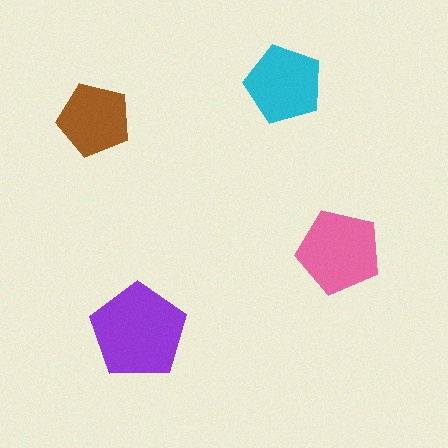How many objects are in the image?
There are 4 objects in the image.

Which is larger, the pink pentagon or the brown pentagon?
The pink one.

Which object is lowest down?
The purple pentagon is bottommost.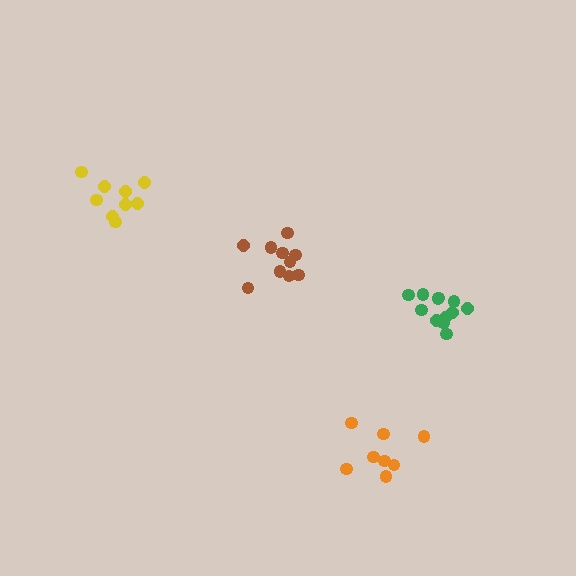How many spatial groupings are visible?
There are 4 spatial groupings.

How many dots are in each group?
Group 1: 9 dots, Group 2: 10 dots, Group 3: 12 dots, Group 4: 8 dots (39 total).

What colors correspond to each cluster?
The clusters are colored: yellow, brown, green, orange.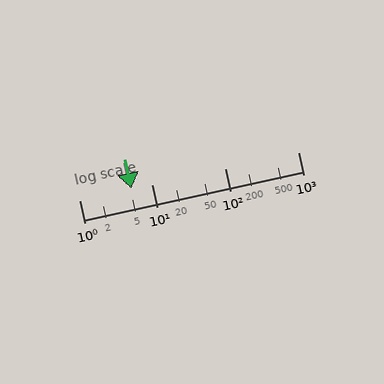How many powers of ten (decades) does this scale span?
The scale spans 3 decades, from 1 to 1000.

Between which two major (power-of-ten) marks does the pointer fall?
The pointer is between 1 and 10.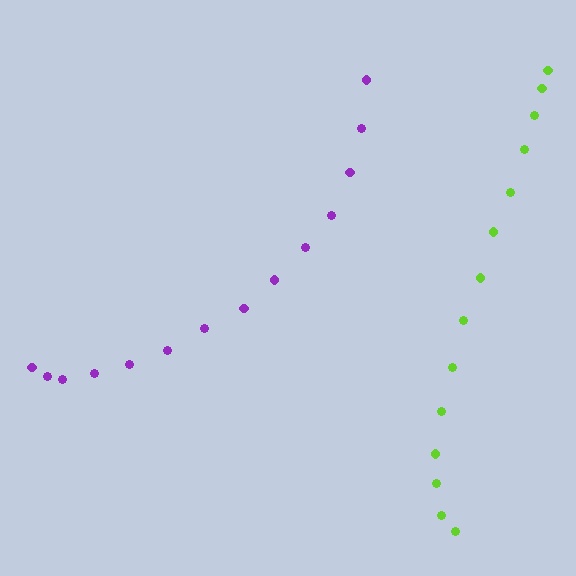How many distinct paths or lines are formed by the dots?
There are 2 distinct paths.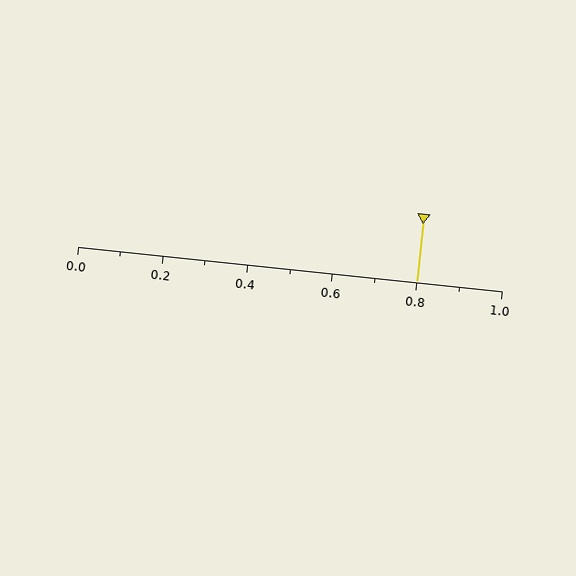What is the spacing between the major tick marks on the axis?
The major ticks are spaced 0.2 apart.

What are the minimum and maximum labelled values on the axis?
The axis runs from 0.0 to 1.0.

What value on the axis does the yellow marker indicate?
The marker indicates approximately 0.8.